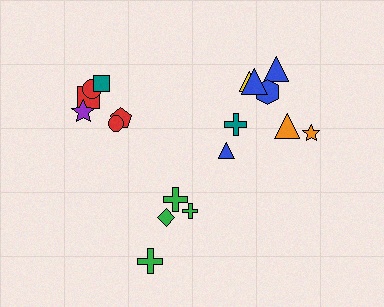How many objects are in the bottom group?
There are 4 objects.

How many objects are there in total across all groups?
There are 18 objects.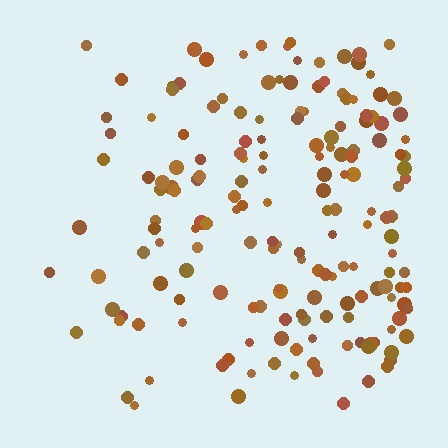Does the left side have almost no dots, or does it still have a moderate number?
Still a moderate number, just noticeably fewer than the right.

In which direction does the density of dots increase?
From left to right, with the right side densest.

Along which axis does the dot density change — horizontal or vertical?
Horizontal.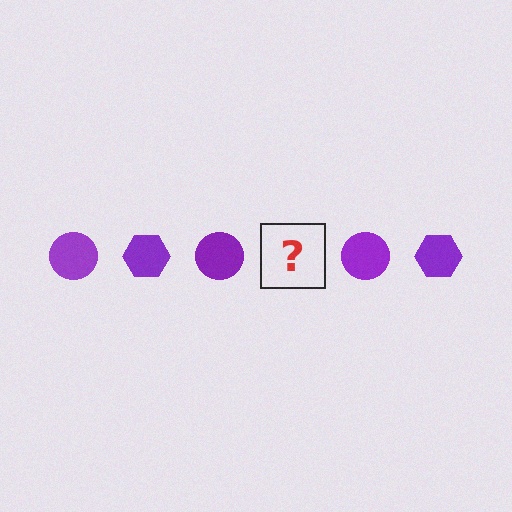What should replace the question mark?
The question mark should be replaced with a purple hexagon.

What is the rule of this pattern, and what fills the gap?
The rule is that the pattern cycles through circle, hexagon shapes in purple. The gap should be filled with a purple hexagon.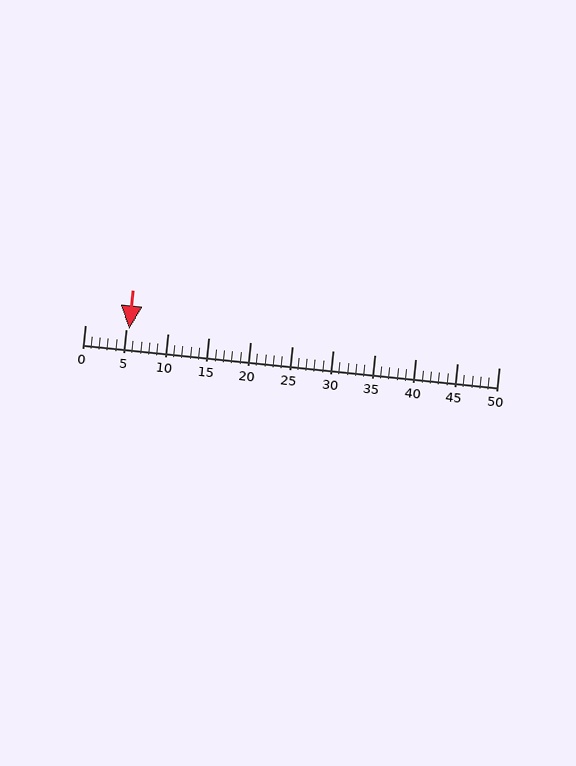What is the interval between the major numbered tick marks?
The major tick marks are spaced 5 units apart.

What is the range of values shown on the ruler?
The ruler shows values from 0 to 50.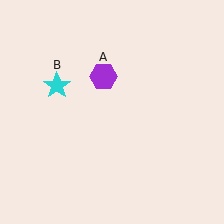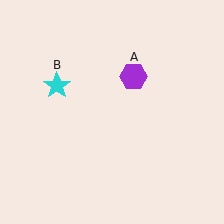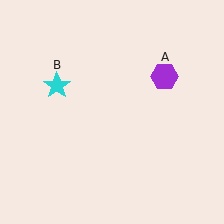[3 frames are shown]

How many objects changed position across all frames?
1 object changed position: purple hexagon (object A).